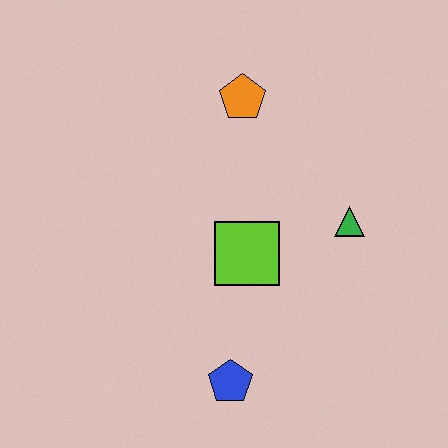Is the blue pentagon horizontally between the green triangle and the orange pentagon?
No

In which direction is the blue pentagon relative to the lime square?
The blue pentagon is below the lime square.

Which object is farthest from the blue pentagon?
The orange pentagon is farthest from the blue pentagon.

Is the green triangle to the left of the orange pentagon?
No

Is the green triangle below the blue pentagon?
No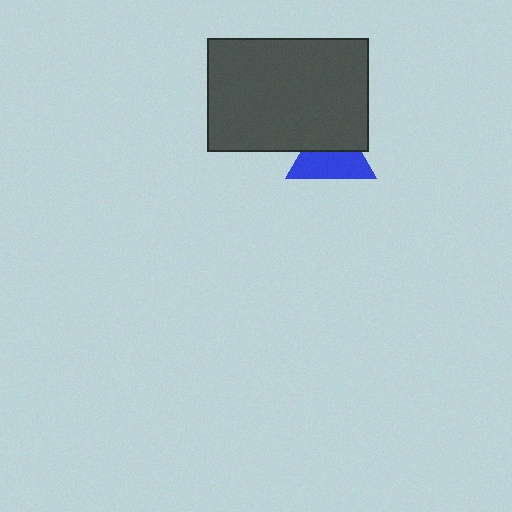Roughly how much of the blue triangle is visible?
About half of it is visible (roughly 57%).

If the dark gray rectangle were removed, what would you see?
You would see the complete blue triangle.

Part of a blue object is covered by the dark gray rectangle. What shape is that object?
It is a triangle.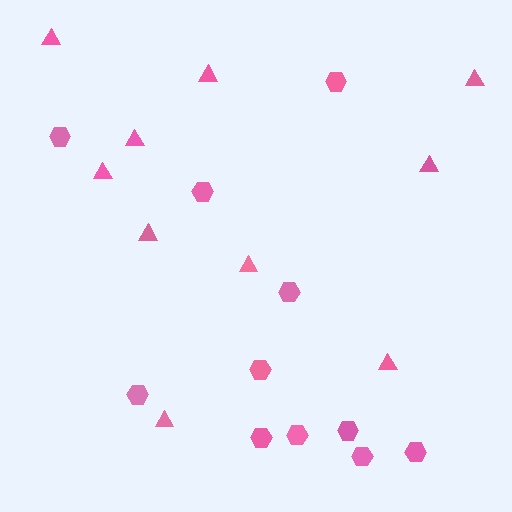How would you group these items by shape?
There are 2 groups: one group of hexagons (11) and one group of triangles (10).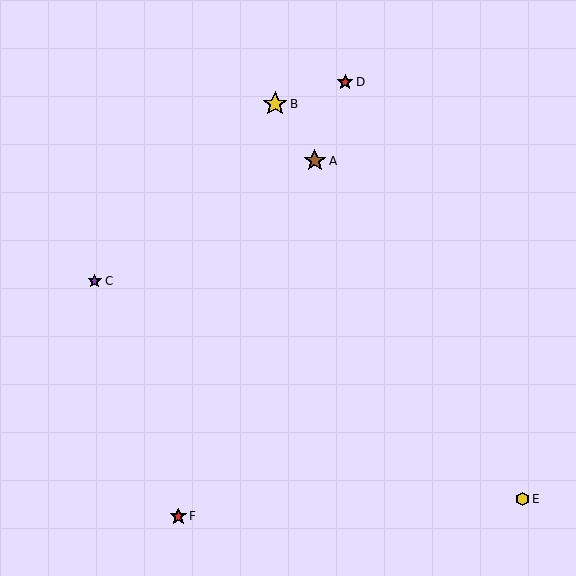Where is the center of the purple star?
The center of the purple star is at (95, 281).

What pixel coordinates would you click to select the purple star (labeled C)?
Click at (95, 281) to select the purple star C.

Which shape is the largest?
The yellow star (labeled B) is the largest.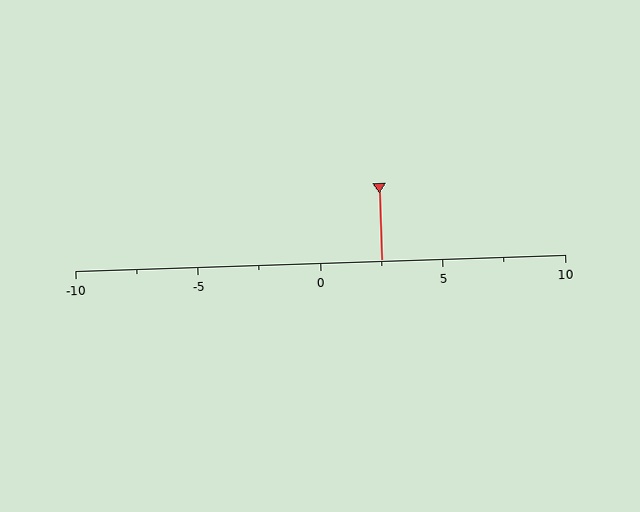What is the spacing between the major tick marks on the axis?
The major ticks are spaced 5 apart.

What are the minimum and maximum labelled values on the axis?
The axis runs from -10 to 10.